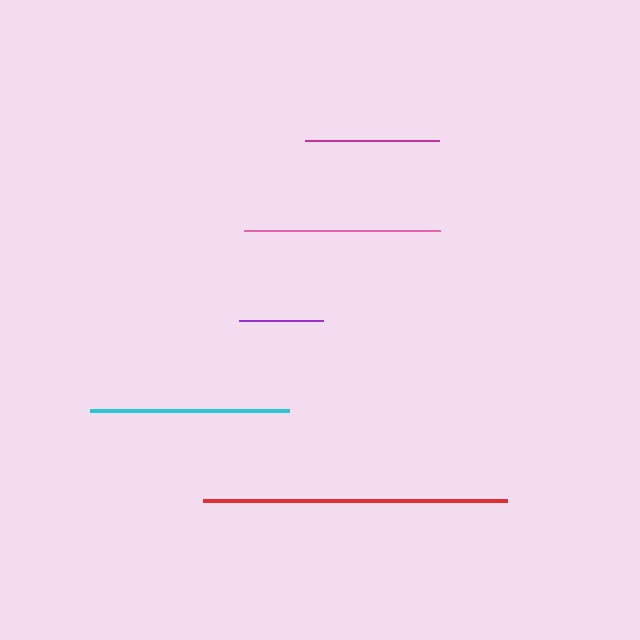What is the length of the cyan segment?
The cyan segment is approximately 199 pixels long.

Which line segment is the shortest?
The purple line is the shortest at approximately 84 pixels.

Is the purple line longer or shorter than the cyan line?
The cyan line is longer than the purple line.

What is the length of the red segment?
The red segment is approximately 304 pixels long.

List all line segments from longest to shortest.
From longest to shortest: red, cyan, pink, magenta, purple.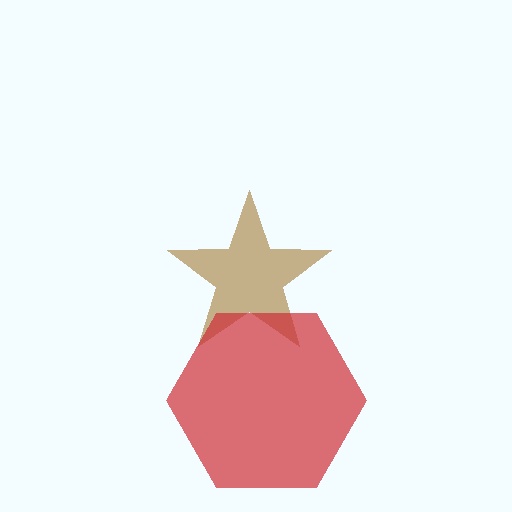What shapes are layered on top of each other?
The layered shapes are: a brown star, a red hexagon.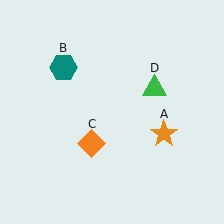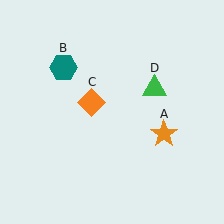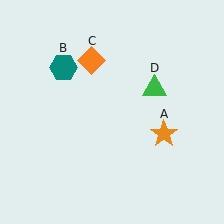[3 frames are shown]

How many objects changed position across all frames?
1 object changed position: orange diamond (object C).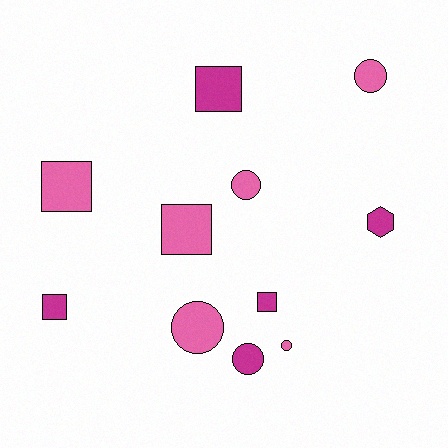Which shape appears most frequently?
Square, with 5 objects.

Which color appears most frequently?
Pink, with 6 objects.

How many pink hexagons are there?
There are no pink hexagons.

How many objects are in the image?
There are 11 objects.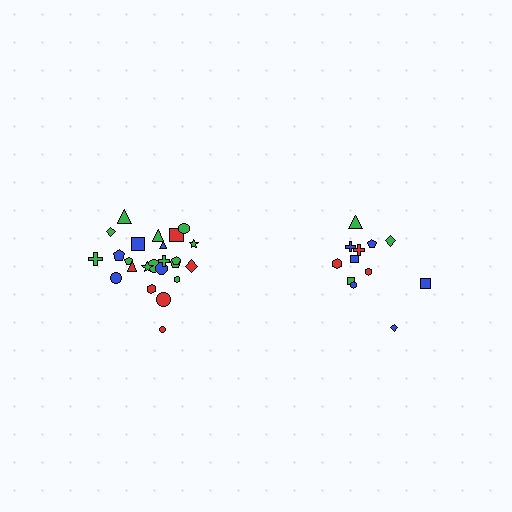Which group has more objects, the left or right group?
The left group.